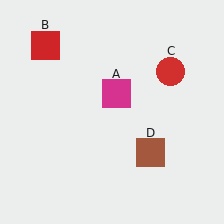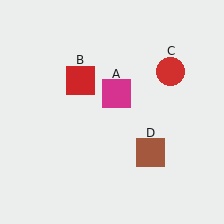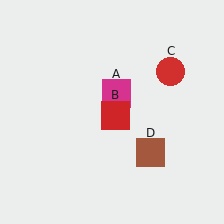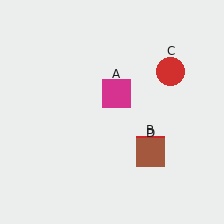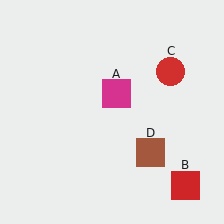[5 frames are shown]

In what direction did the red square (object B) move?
The red square (object B) moved down and to the right.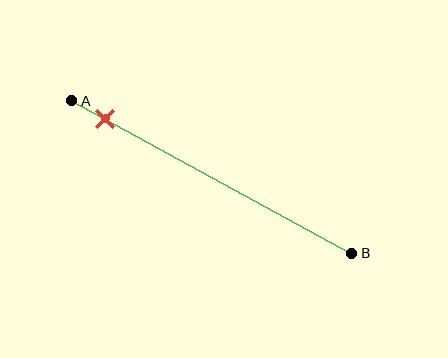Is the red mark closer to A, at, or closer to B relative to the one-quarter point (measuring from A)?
The red mark is closer to point A than the one-quarter point of segment AB.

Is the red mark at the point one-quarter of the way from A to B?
No, the mark is at about 10% from A, not at the 25% one-quarter point.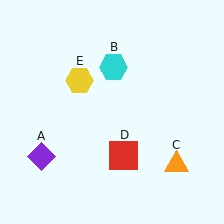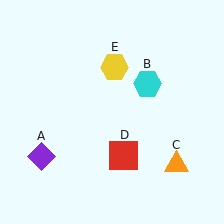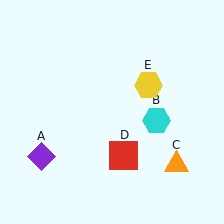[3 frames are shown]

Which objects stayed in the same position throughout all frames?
Purple diamond (object A) and orange triangle (object C) and red square (object D) remained stationary.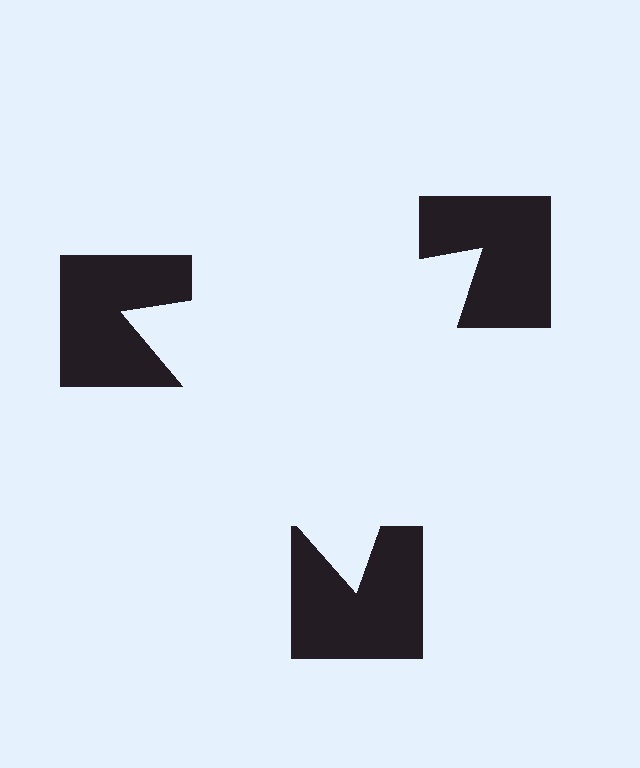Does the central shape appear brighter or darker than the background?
It typically appears slightly brighter than the background, even though no actual brightness change is drawn.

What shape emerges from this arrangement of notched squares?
An illusory triangle — its edges are inferred from the aligned wedge cuts in the notched squares, not physically drawn.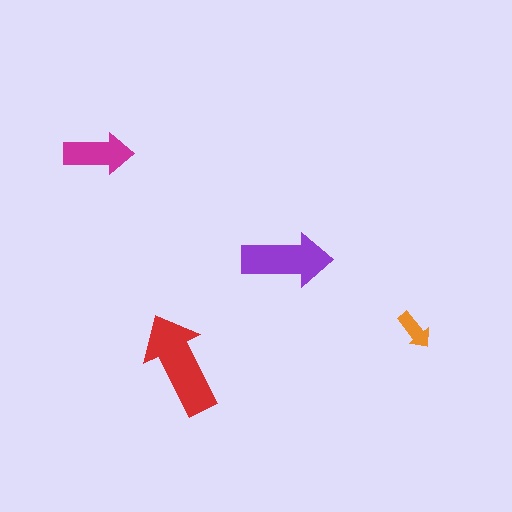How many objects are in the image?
There are 4 objects in the image.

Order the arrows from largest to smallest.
the red one, the purple one, the magenta one, the orange one.